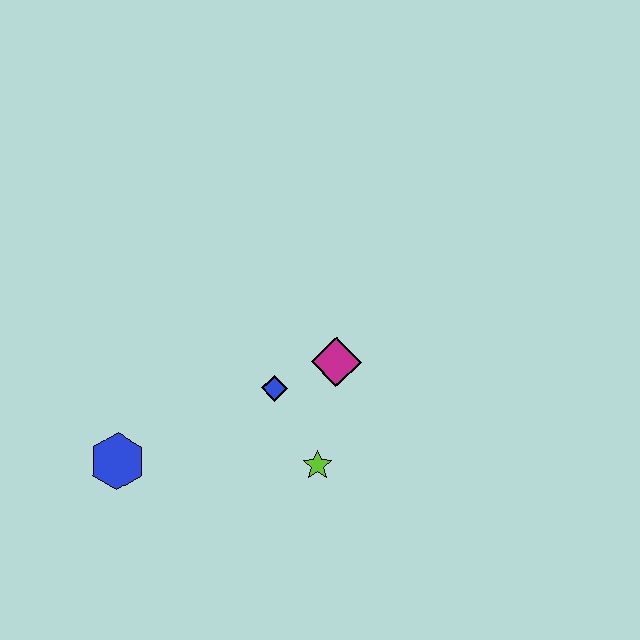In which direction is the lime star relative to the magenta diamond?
The lime star is below the magenta diamond.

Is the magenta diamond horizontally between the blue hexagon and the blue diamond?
No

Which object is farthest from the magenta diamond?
The blue hexagon is farthest from the magenta diamond.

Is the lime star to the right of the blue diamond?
Yes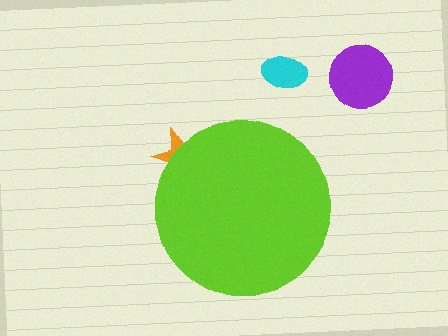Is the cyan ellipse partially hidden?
No, the cyan ellipse is fully visible.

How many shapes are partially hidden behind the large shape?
1 shape is partially hidden.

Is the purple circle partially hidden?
No, the purple circle is fully visible.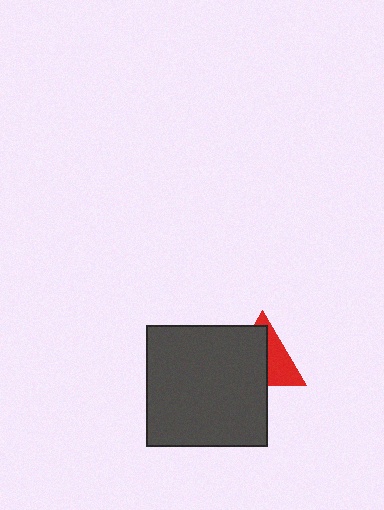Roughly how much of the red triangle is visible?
A small part of it is visible (roughly 44%).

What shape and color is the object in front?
The object in front is a dark gray square.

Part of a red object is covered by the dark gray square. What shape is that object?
It is a triangle.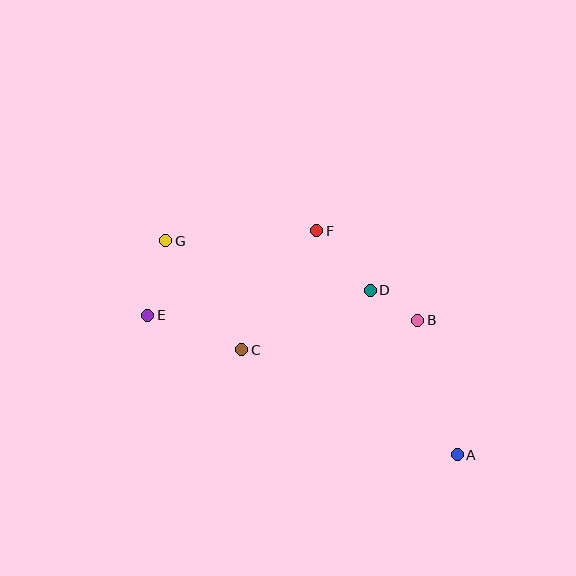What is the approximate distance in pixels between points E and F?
The distance between E and F is approximately 189 pixels.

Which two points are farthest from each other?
Points A and G are farthest from each other.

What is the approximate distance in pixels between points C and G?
The distance between C and G is approximately 133 pixels.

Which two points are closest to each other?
Points B and D are closest to each other.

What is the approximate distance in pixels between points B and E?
The distance between B and E is approximately 270 pixels.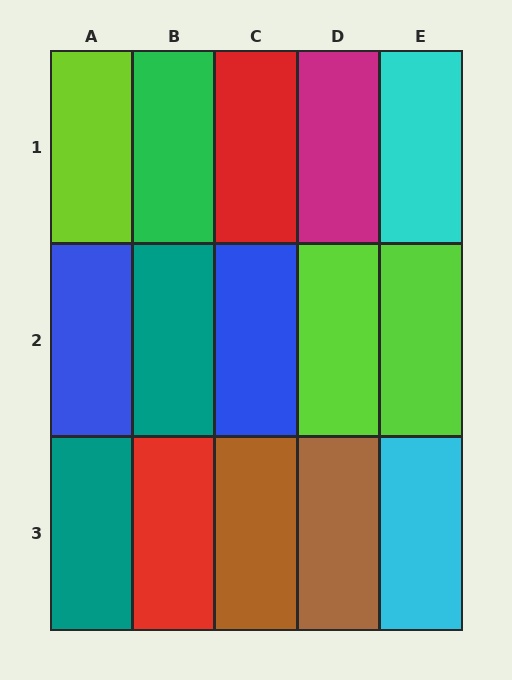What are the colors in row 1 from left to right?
Lime, green, red, magenta, cyan.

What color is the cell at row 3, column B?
Red.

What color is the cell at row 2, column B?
Teal.